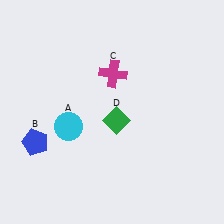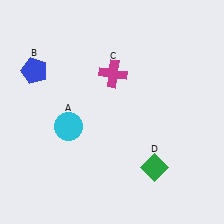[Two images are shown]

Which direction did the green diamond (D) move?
The green diamond (D) moved down.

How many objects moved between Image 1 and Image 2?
2 objects moved between the two images.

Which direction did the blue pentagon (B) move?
The blue pentagon (B) moved up.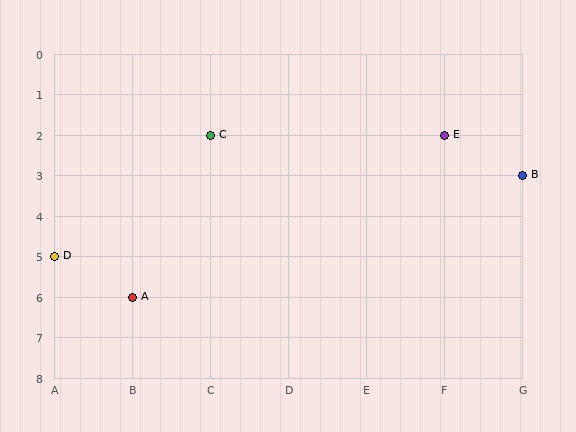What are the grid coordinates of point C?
Point C is at grid coordinates (C, 2).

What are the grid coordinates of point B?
Point B is at grid coordinates (G, 3).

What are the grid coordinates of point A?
Point A is at grid coordinates (B, 6).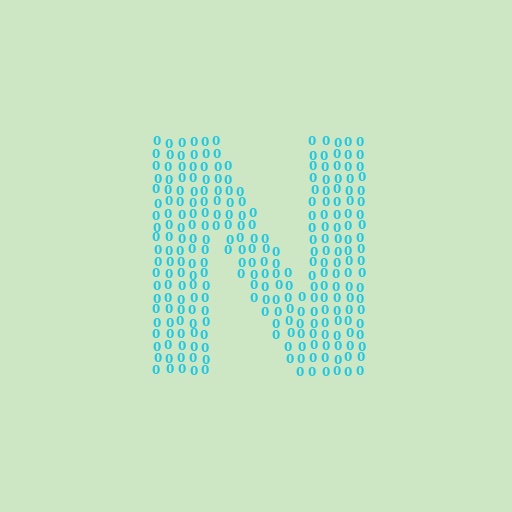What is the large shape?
The large shape is the letter N.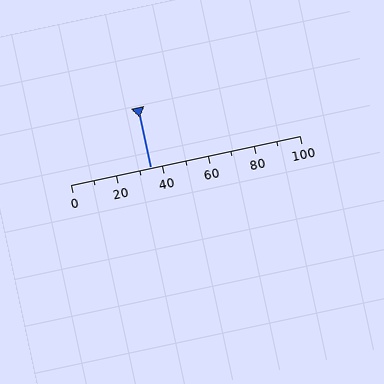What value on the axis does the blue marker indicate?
The marker indicates approximately 35.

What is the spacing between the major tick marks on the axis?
The major ticks are spaced 20 apart.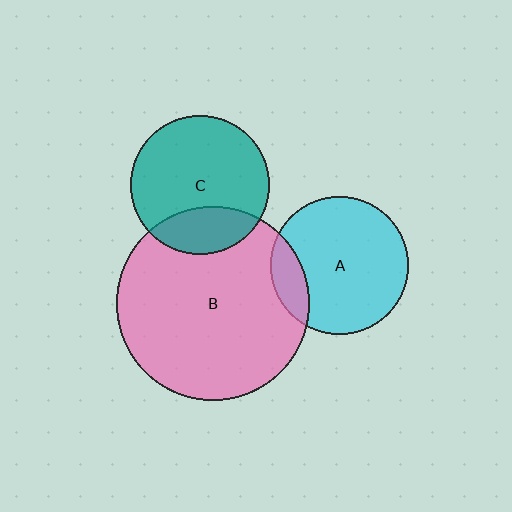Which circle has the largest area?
Circle B (pink).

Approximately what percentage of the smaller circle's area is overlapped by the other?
Approximately 15%.